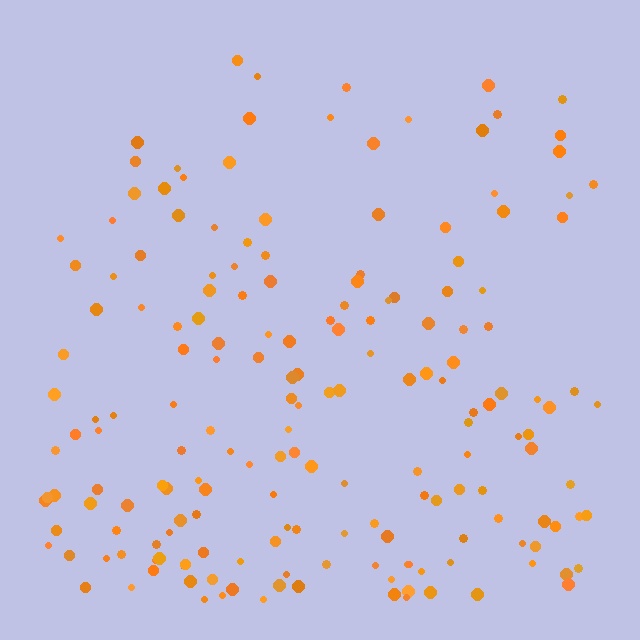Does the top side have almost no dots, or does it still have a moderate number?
Still a moderate number, just noticeably fewer than the bottom.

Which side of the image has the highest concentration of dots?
The bottom.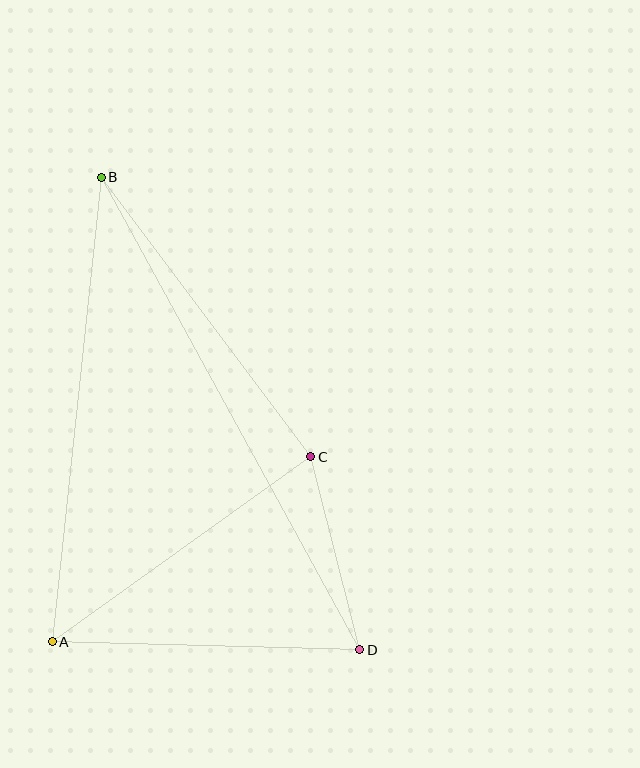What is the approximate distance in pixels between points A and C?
The distance between A and C is approximately 317 pixels.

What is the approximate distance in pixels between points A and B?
The distance between A and B is approximately 467 pixels.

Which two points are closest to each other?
Points C and D are closest to each other.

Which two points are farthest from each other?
Points B and D are farthest from each other.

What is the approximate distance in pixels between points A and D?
The distance between A and D is approximately 308 pixels.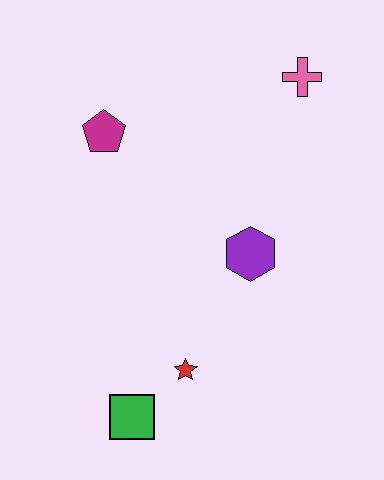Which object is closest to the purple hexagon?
The red star is closest to the purple hexagon.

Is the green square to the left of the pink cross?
Yes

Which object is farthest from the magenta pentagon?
The green square is farthest from the magenta pentagon.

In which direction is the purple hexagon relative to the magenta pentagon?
The purple hexagon is to the right of the magenta pentagon.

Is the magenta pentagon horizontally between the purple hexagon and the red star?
No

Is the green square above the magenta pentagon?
No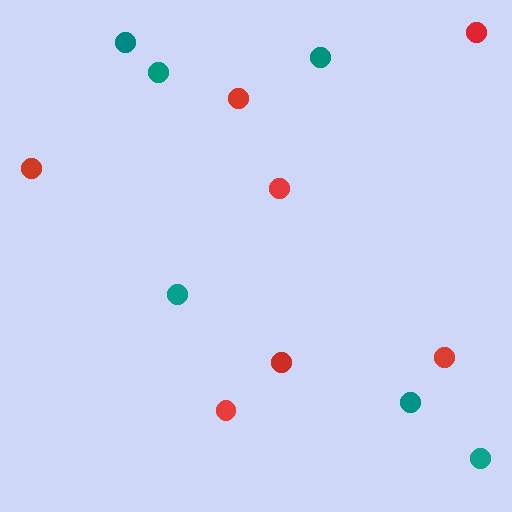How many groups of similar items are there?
There are 2 groups: one group of teal circles (6) and one group of red circles (7).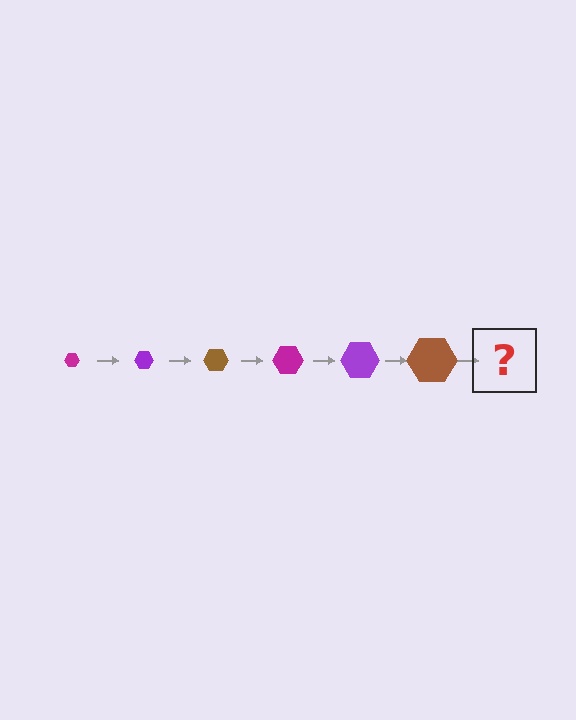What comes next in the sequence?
The next element should be a magenta hexagon, larger than the previous one.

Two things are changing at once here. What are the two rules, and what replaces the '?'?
The two rules are that the hexagon grows larger each step and the color cycles through magenta, purple, and brown. The '?' should be a magenta hexagon, larger than the previous one.